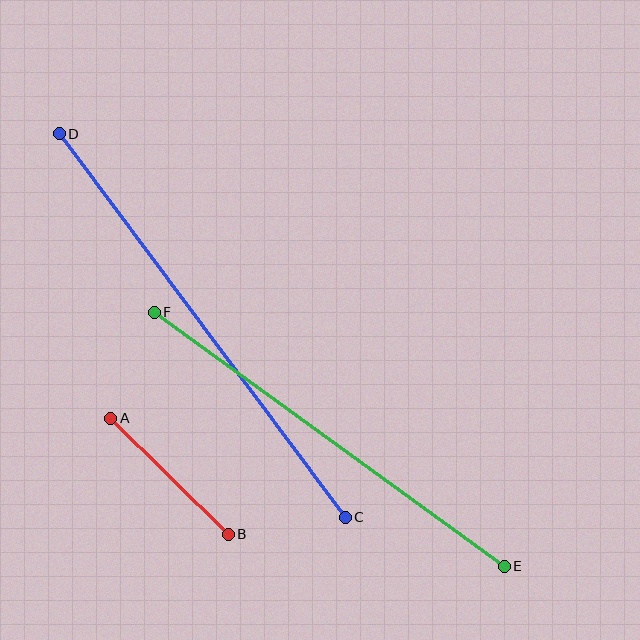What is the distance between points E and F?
The distance is approximately 433 pixels.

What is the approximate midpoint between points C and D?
The midpoint is at approximately (202, 326) pixels.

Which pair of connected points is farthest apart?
Points C and D are farthest apart.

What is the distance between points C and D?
The distance is approximately 478 pixels.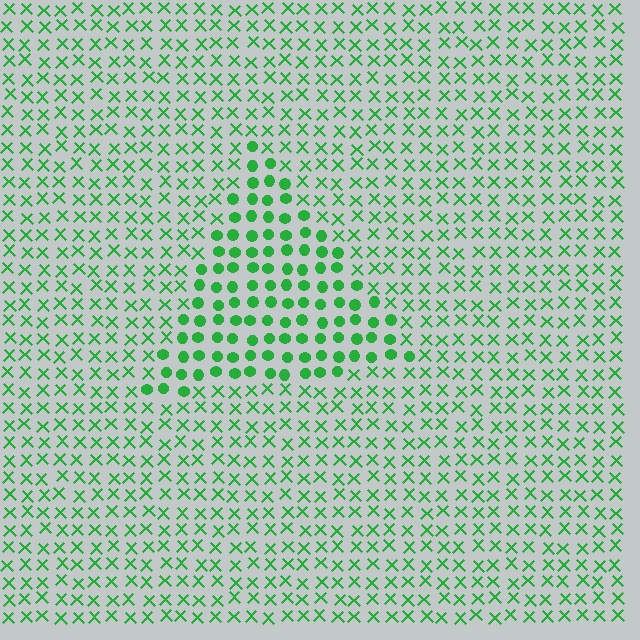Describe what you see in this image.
The image is filled with small green elements arranged in a uniform grid. A triangle-shaped region contains circles, while the surrounding area contains X marks. The boundary is defined purely by the change in element shape.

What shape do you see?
I see a triangle.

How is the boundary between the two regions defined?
The boundary is defined by a change in element shape: circles inside vs. X marks outside. All elements share the same color and spacing.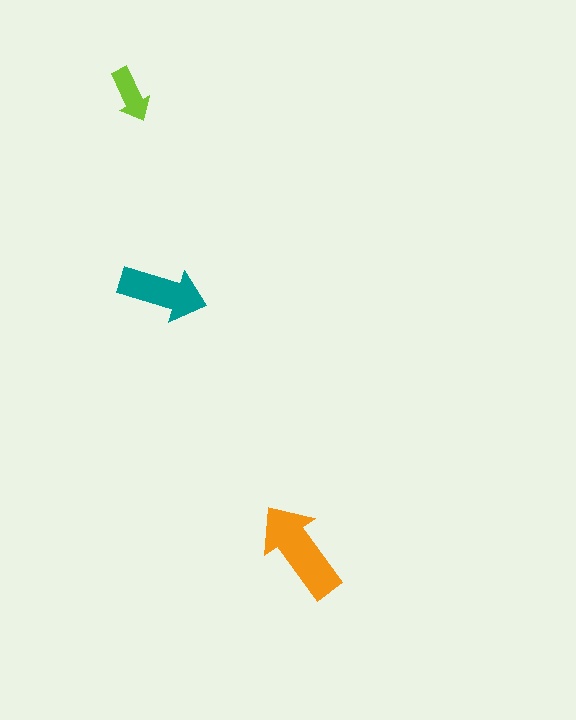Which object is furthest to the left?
The lime arrow is leftmost.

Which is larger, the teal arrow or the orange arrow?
The orange one.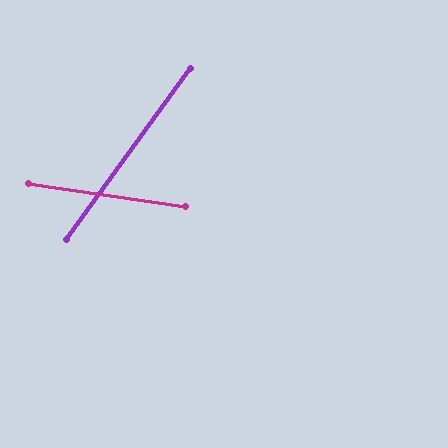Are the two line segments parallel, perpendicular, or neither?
Neither parallel nor perpendicular — they differ by about 62°.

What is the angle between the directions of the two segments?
Approximately 62 degrees.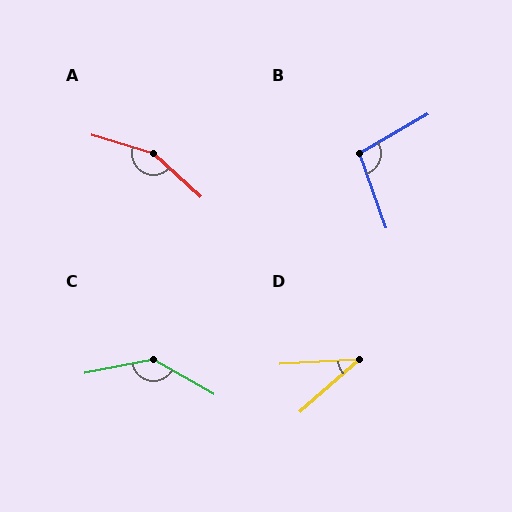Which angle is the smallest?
D, at approximately 38 degrees.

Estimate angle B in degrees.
Approximately 101 degrees.